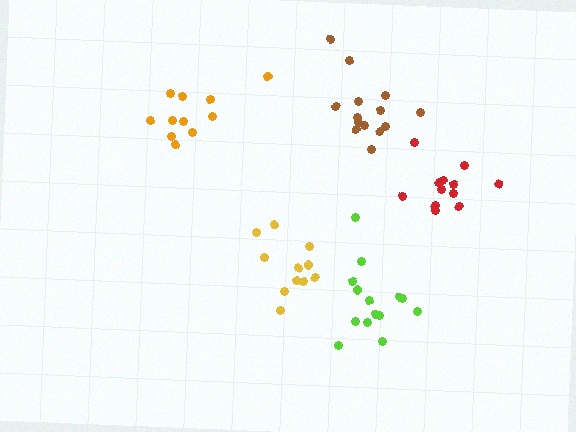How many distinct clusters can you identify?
There are 5 distinct clusters.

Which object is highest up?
The brown cluster is topmost.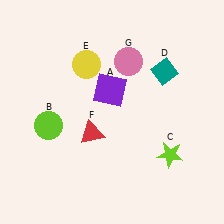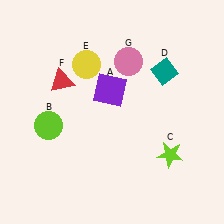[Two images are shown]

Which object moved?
The red triangle (F) moved up.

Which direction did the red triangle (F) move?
The red triangle (F) moved up.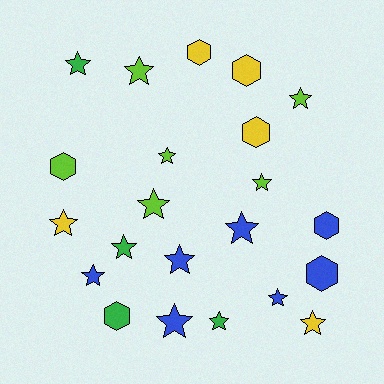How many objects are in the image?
There are 22 objects.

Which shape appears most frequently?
Star, with 15 objects.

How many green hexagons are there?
There is 1 green hexagon.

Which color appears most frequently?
Blue, with 7 objects.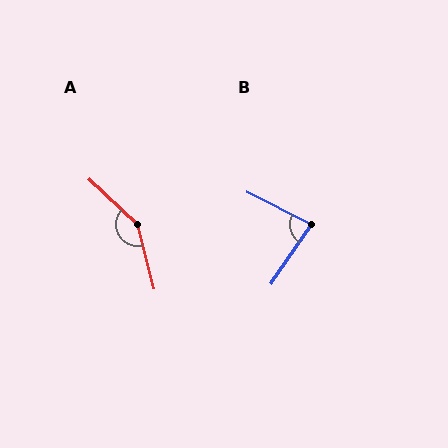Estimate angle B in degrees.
Approximately 82 degrees.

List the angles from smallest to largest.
B (82°), A (147°).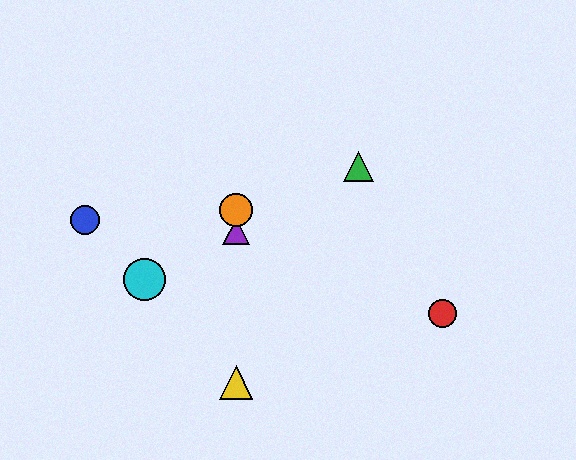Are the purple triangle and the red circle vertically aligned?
No, the purple triangle is at x≈236 and the red circle is at x≈443.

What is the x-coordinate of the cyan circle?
The cyan circle is at x≈144.